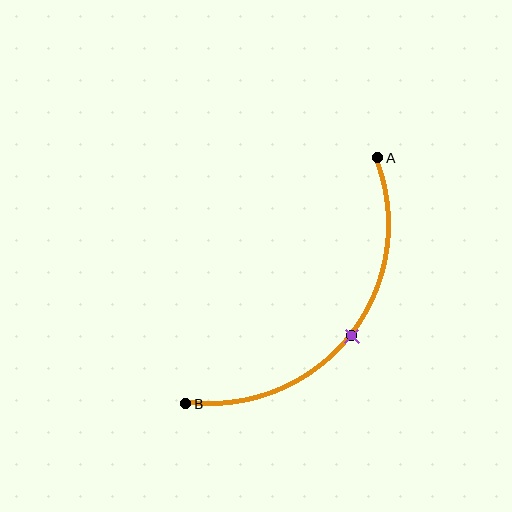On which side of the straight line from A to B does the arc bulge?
The arc bulges below and to the right of the straight line connecting A and B.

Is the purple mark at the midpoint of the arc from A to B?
Yes. The purple mark lies on the arc at equal arc-length from both A and B — it is the arc midpoint.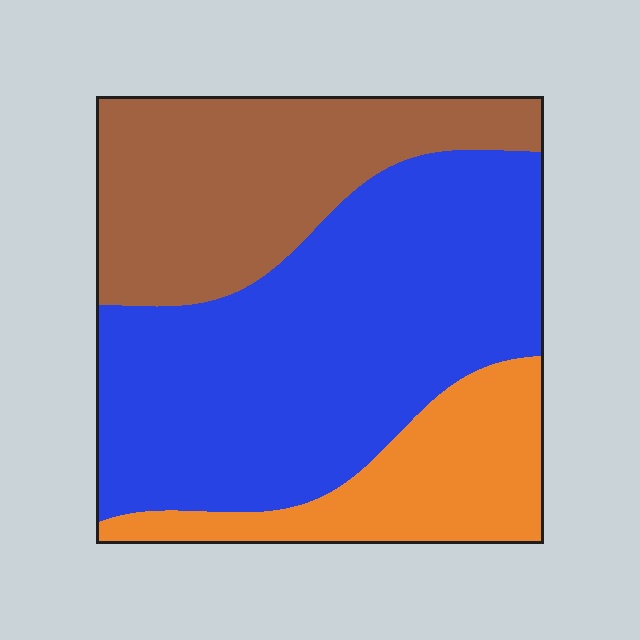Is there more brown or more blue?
Blue.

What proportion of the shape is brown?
Brown covers 29% of the shape.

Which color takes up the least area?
Orange, at roughly 20%.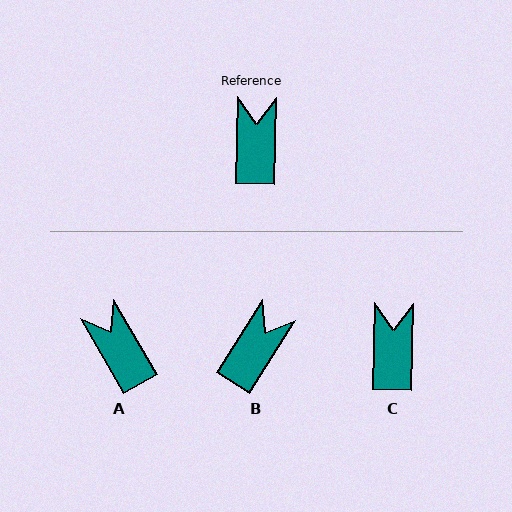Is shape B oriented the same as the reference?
No, it is off by about 31 degrees.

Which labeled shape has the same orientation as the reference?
C.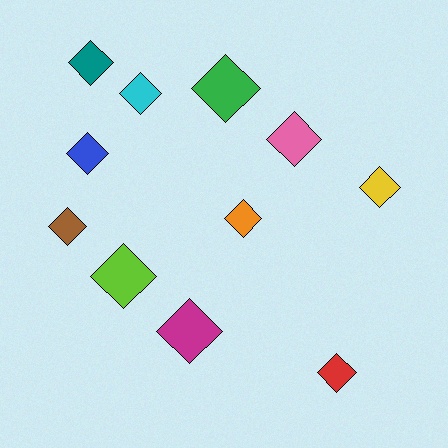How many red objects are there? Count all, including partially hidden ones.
There is 1 red object.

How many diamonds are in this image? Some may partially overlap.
There are 11 diamonds.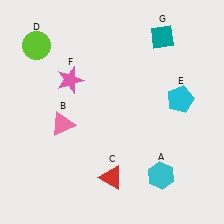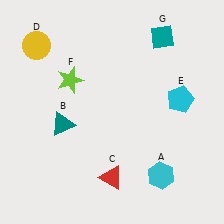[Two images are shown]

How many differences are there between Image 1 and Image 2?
There are 3 differences between the two images.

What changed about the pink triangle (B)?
In Image 1, B is pink. In Image 2, it changed to teal.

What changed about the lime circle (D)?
In Image 1, D is lime. In Image 2, it changed to yellow.